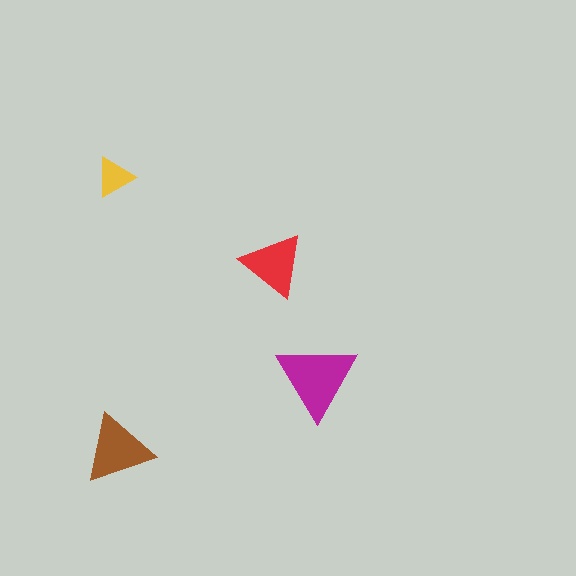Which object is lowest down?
The brown triangle is bottommost.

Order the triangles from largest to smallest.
the magenta one, the brown one, the red one, the yellow one.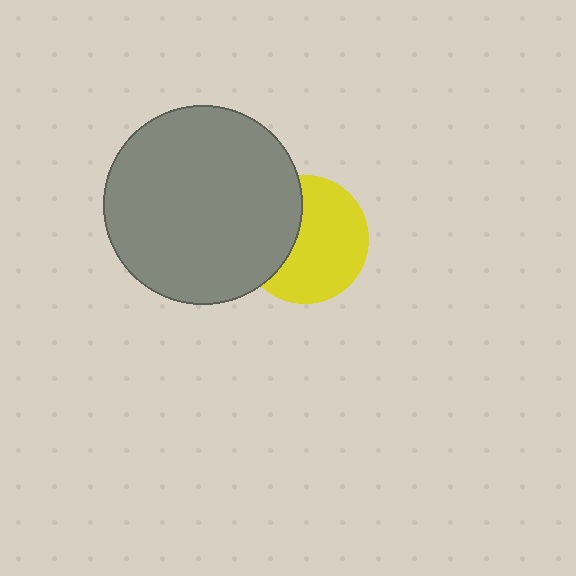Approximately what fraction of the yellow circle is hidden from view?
Roughly 36% of the yellow circle is hidden behind the gray circle.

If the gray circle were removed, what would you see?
You would see the complete yellow circle.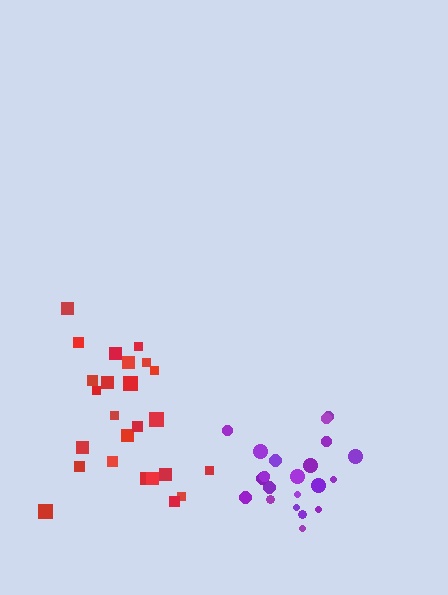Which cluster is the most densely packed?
Purple.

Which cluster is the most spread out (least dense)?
Red.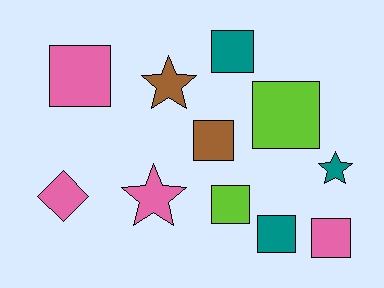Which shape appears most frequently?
Square, with 7 objects.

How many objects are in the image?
There are 11 objects.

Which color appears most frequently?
Pink, with 4 objects.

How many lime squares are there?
There are 2 lime squares.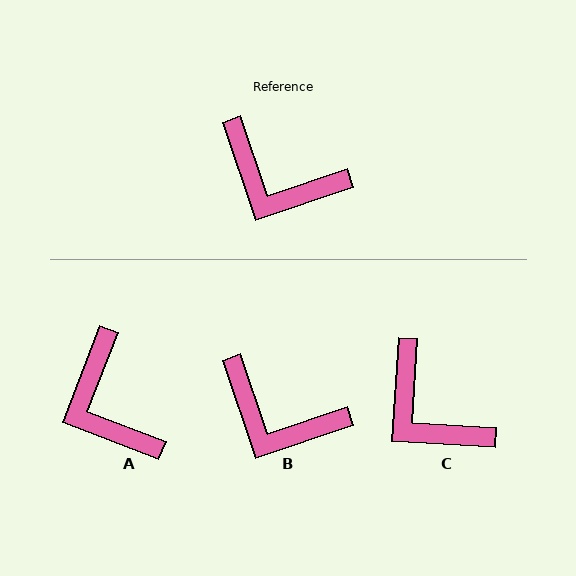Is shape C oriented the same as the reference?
No, it is off by about 22 degrees.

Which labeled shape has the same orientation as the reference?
B.